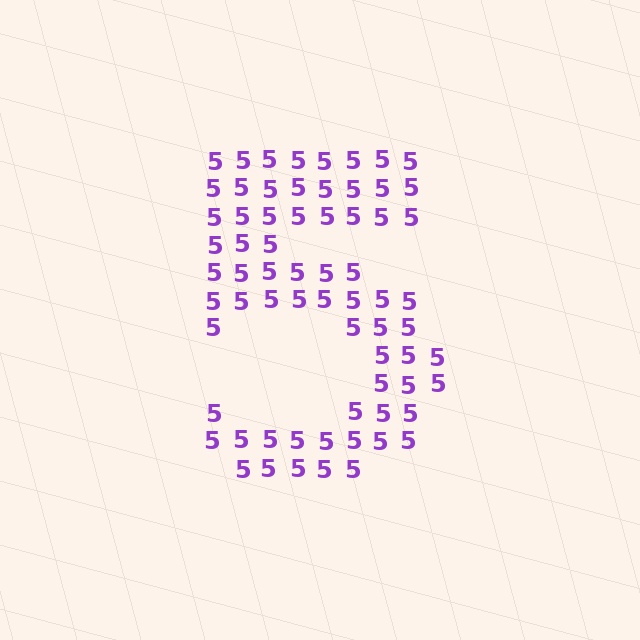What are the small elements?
The small elements are digit 5's.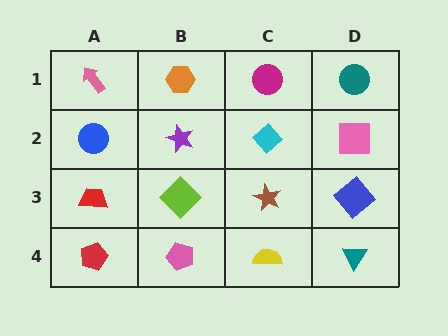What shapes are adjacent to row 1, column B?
A purple star (row 2, column B), a pink arrow (row 1, column A), a magenta circle (row 1, column C).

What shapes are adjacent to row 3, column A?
A blue circle (row 2, column A), a red pentagon (row 4, column A), a lime diamond (row 3, column B).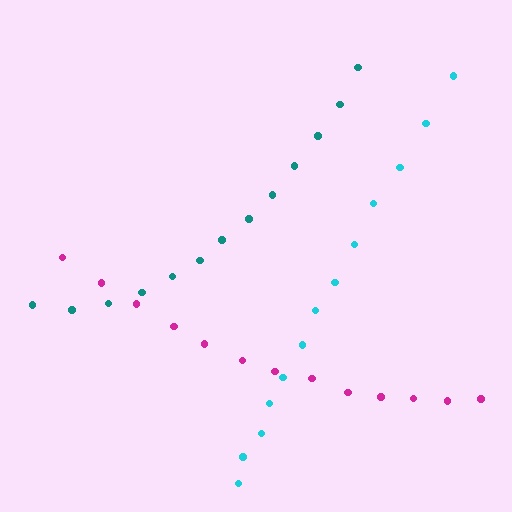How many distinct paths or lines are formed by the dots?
There are 3 distinct paths.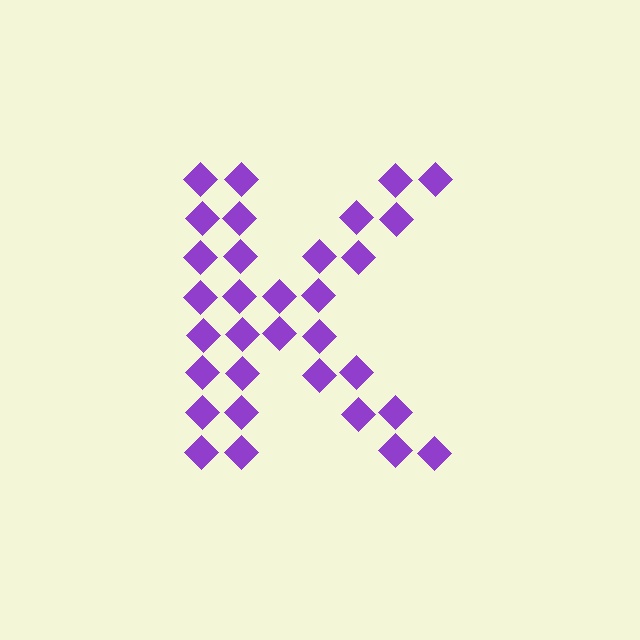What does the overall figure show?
The overall figure shows the letter K.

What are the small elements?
The small elements are diamonds.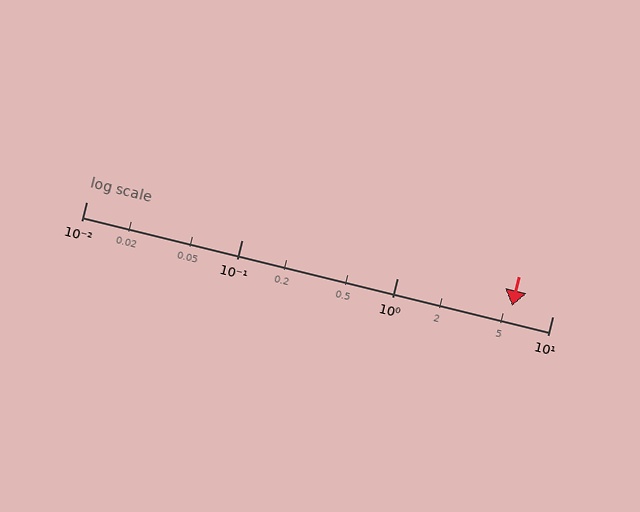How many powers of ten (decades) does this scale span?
The scale spans 3 decades, from 0.01 to 10.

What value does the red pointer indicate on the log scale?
The pointer indicates approximately 5.5.